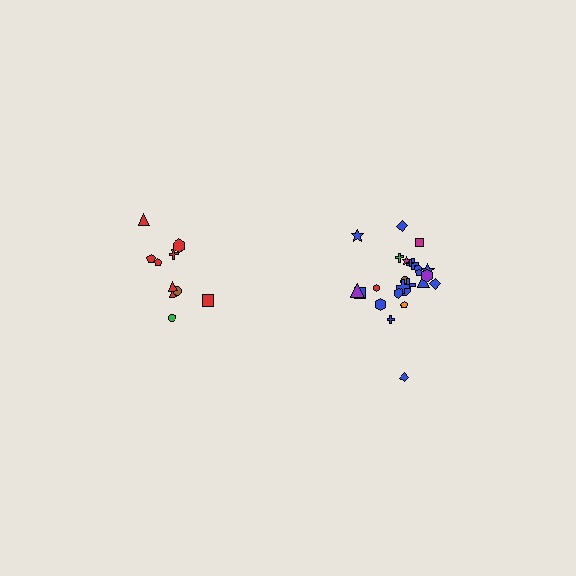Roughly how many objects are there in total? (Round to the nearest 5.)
Roughly 35 objects in total.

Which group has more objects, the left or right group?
The right group.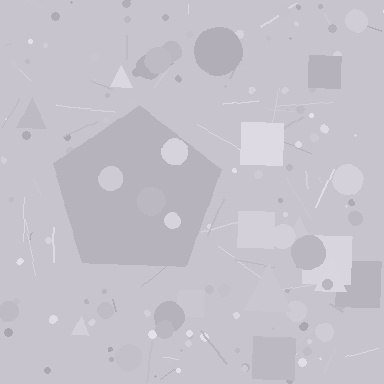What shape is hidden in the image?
A pentagon is hidden in the image.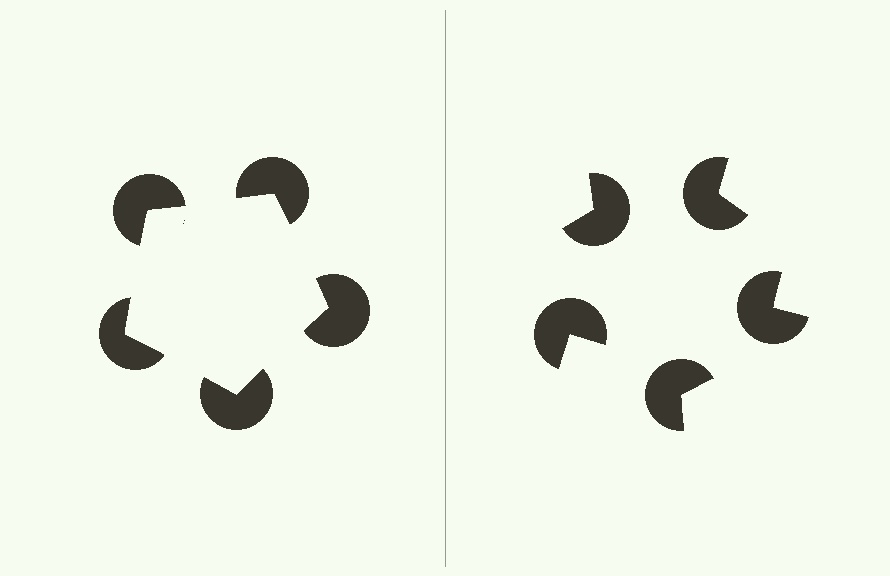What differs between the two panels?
The pac-man discs are positioned identically on both sides; only the wedge orientations differ. On the left they align to a pentagon; on the right they are misaligned.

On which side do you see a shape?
An illusory pentagon appears on the left side. On the right side the wedge cuts are rotated, so no coherent shape forms.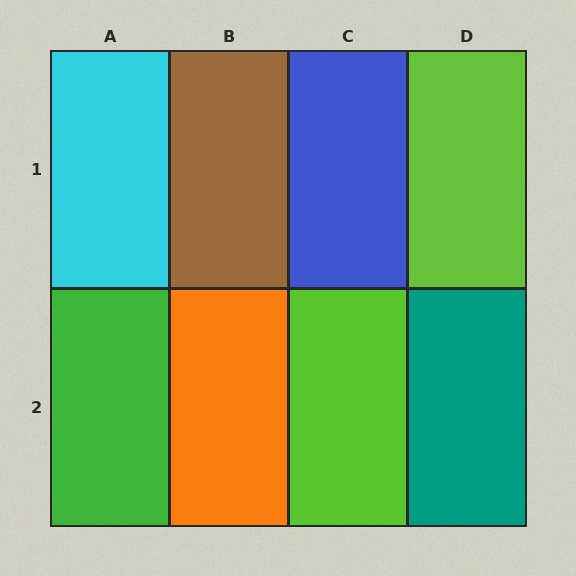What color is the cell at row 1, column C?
Blue.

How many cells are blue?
1 cell is blue.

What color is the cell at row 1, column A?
Cyan.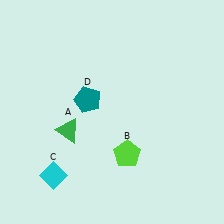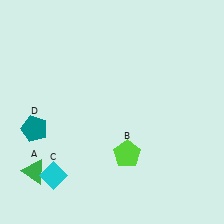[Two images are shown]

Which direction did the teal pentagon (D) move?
The teal pentagon (D) moved left.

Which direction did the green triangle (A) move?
The green triangle (A) moved down.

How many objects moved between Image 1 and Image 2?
2 objects moved between the two images.